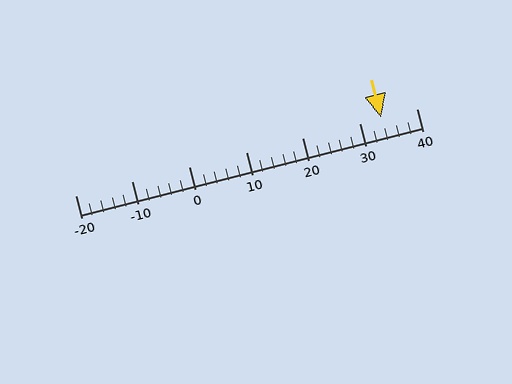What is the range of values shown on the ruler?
The ruler shows values from -20 to 40.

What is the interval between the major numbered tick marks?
The major tick marks are spaced 10 units apart.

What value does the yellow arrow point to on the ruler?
The yellow arrow points to approximately 34.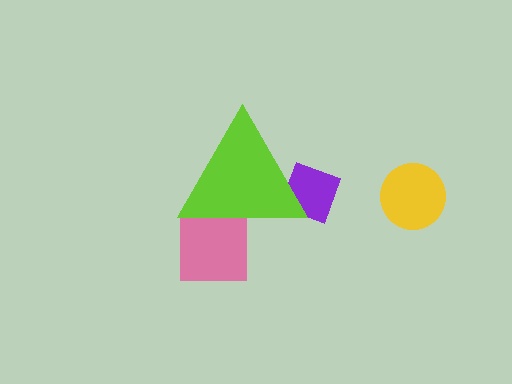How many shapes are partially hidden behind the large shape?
2 shapes are partially hidden.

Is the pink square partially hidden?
Yes, the pink square is partially hidden behind the lime triangle.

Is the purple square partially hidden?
Yes, the purple square is partially hidden behind the lime triangle.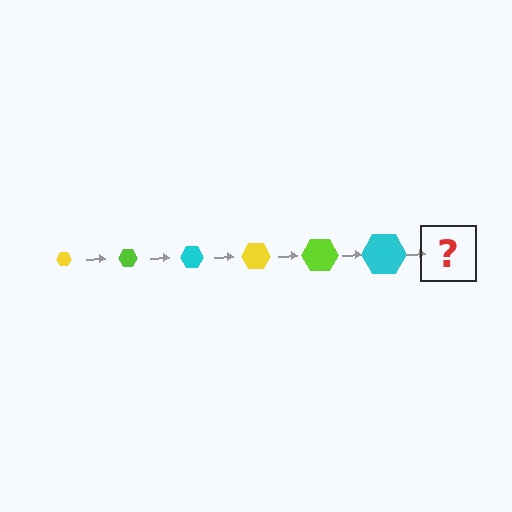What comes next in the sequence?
The next element should be a yellow hexagon, larger than the previous one.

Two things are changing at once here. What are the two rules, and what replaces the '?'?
The two rules are that the hexagon grows larger each step and the color cycles through yellow, lime, and cyan. The '?' should be a yellow hexagon, larger than the previous one.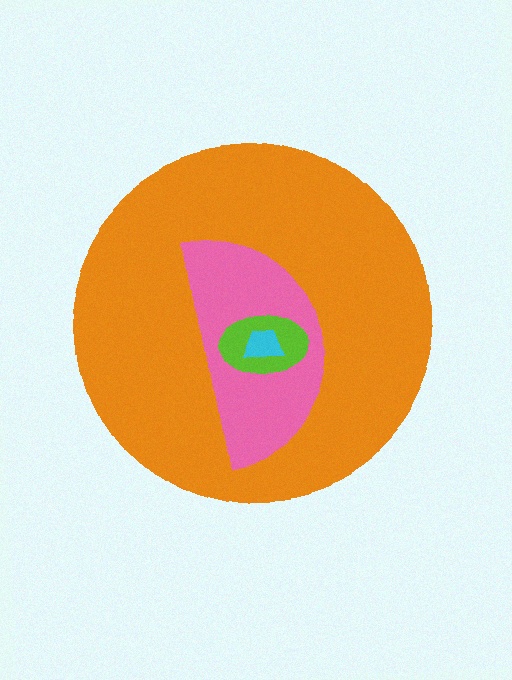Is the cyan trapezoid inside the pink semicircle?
Yes.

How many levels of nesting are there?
4.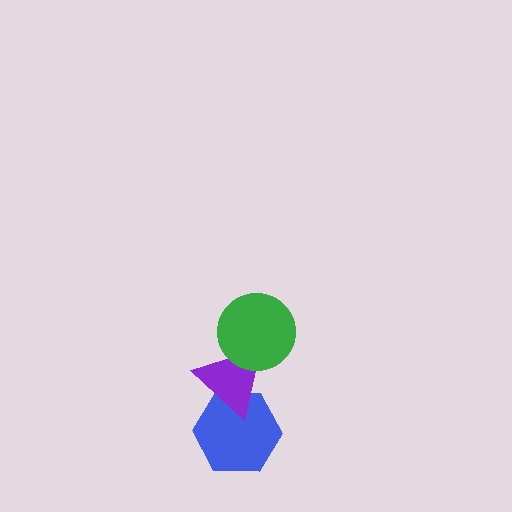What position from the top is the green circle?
The green circle is 1st from the top.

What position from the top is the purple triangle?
The purple triangle is 2nd from the top.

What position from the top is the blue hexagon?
The blue hexagon is 3rd from the top.